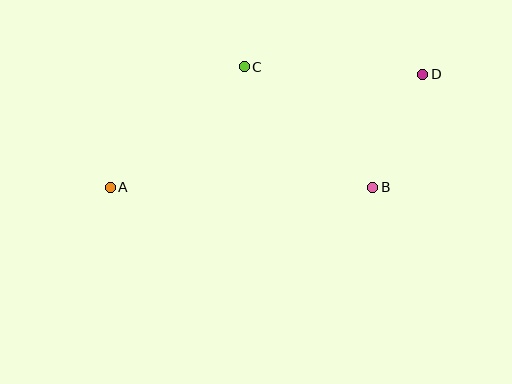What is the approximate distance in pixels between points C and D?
The distance between C and D is approximately 179 pixels.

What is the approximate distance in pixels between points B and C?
The distance between B and C is approximately 176 pixels.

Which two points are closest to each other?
Points B and D are closest to each other.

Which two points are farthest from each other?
Points A and D are farthest from each other.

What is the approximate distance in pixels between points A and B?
The distance between A and B is approximately 262 pixels.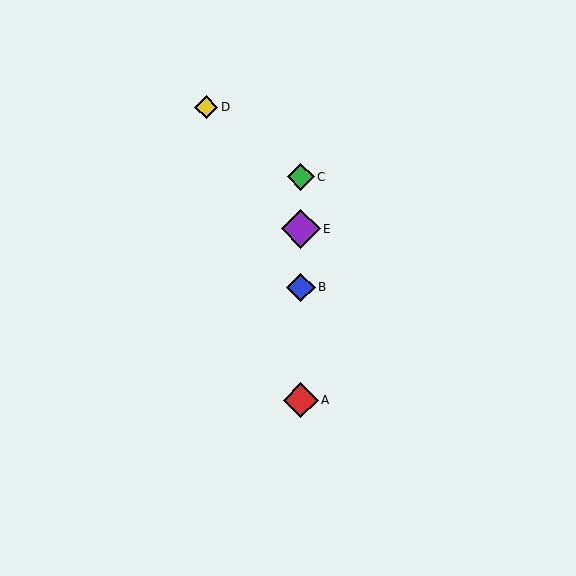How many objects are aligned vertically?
4 objects (A, B, C, E) are aligned vertically.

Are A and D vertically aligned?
No, A is at x≈301 and D is at x≈206.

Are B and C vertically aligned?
Yes, both are at x≈301.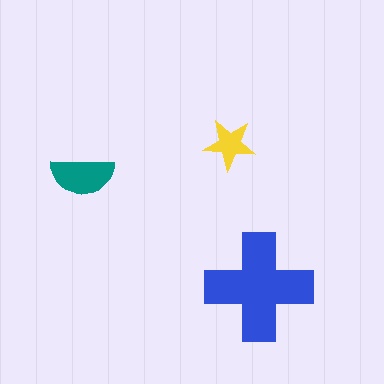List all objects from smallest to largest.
The yellow star, the teal semicircle, the blue cross.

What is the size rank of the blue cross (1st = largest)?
1st.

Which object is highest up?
The yellow star is topmost.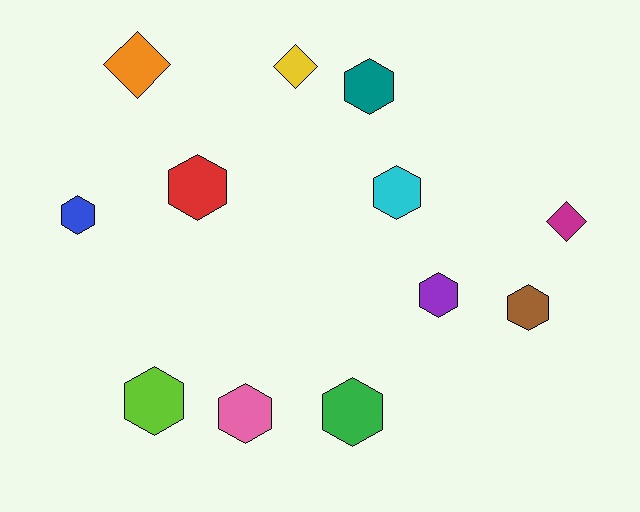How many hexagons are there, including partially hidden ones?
There are 9 hexagons.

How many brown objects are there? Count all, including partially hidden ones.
There is 1 brown object.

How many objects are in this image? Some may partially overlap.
There are 12 objects.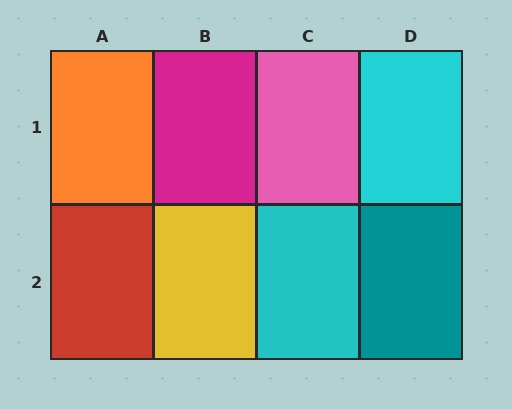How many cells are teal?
1 cell is teal.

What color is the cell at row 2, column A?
Red.